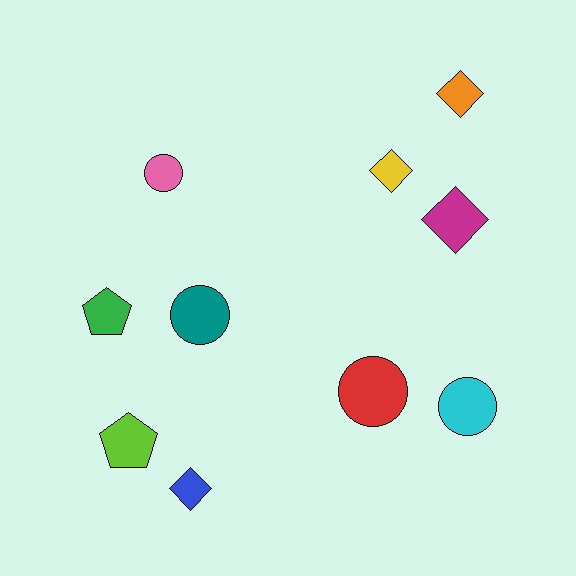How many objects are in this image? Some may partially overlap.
There are 10 objects.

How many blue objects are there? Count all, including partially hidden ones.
There is 1 blue object.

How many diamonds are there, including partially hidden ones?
There are 4 diamonds.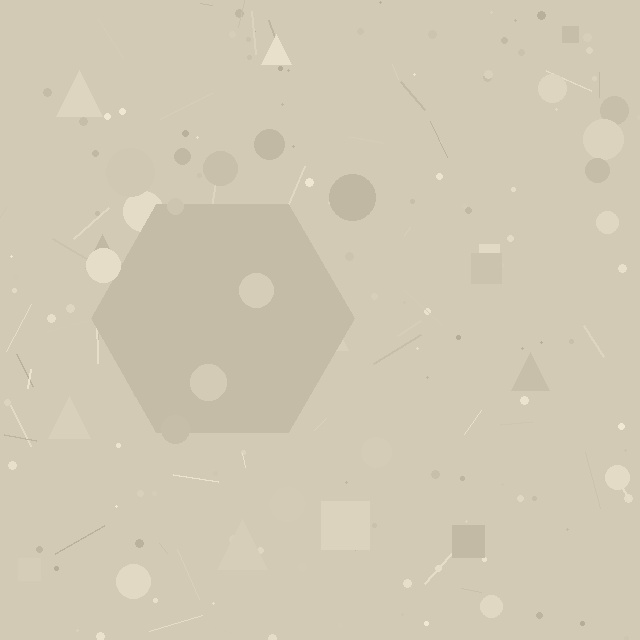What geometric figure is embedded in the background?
A hexagon is embedded in the background.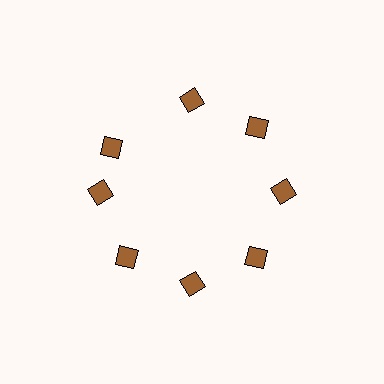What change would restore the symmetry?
The symmetry would be restored by rotating it back into even spacing with its neighbors so that all 8 diamonds sit at equal angles and equal distance from the center.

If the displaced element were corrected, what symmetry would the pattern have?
It would have 8-fold rotational symmetry — the pattern would map onto itself every 45 degrees.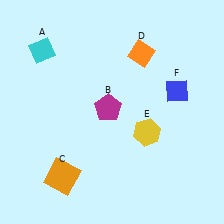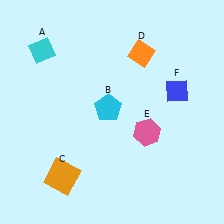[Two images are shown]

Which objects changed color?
B changed from magenta to cyan. E changed from yellow to pink.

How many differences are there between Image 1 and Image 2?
There are 2 differences between the two images.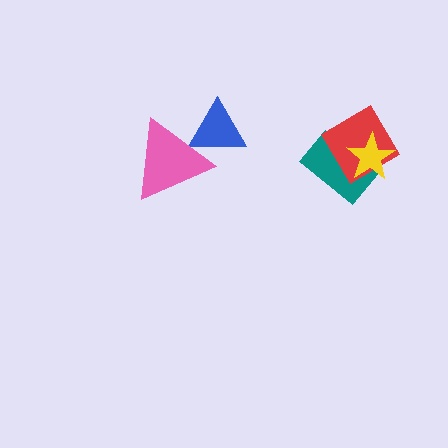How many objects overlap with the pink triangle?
1 object overlaps with the pink triangle.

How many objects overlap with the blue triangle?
1 object overlaps with the blue triangle.